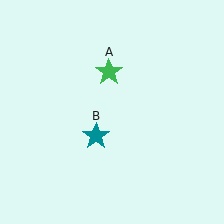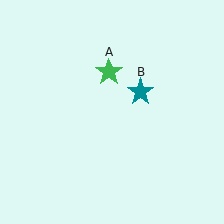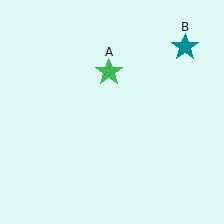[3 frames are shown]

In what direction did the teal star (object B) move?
The teal star (object B) moved up and to the right.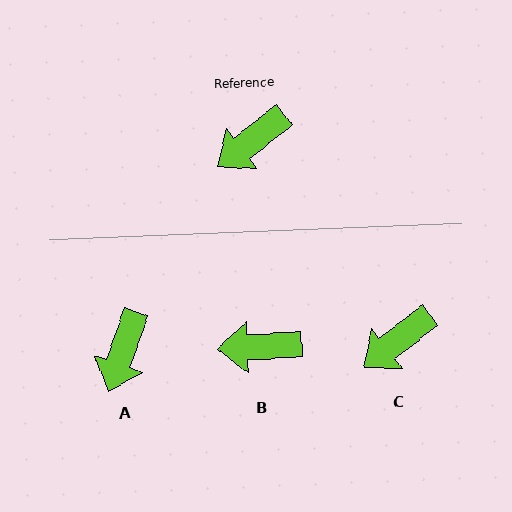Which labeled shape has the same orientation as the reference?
C.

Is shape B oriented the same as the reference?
No, it is off by about 35 degrees.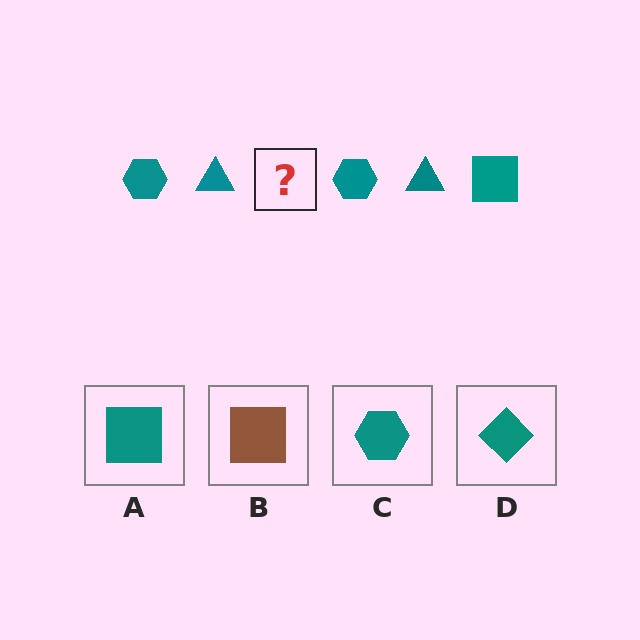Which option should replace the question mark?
Option A.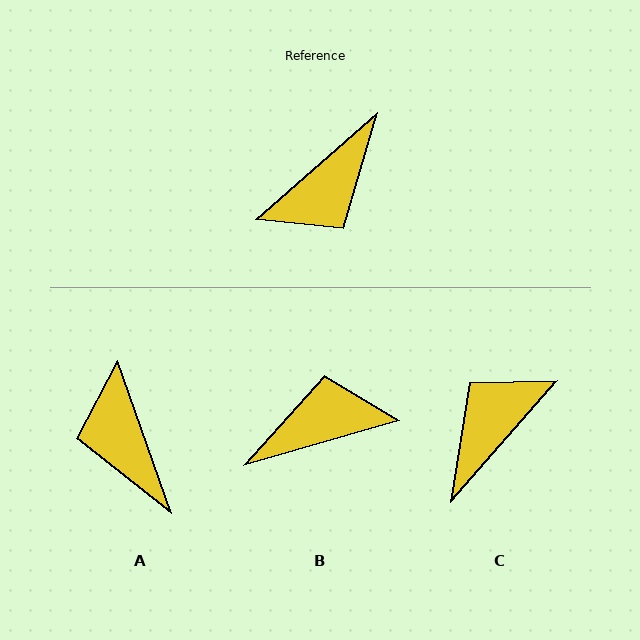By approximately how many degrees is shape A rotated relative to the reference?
Approximately 112 degrees clockwise.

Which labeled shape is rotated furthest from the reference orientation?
C, about 172 degrees away.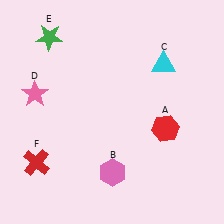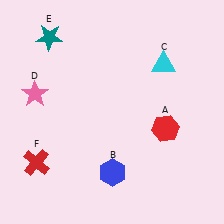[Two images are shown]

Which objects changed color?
B changed from pink to blue. E changed from green to teal.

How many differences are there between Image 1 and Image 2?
There are 2 differences between the two images.